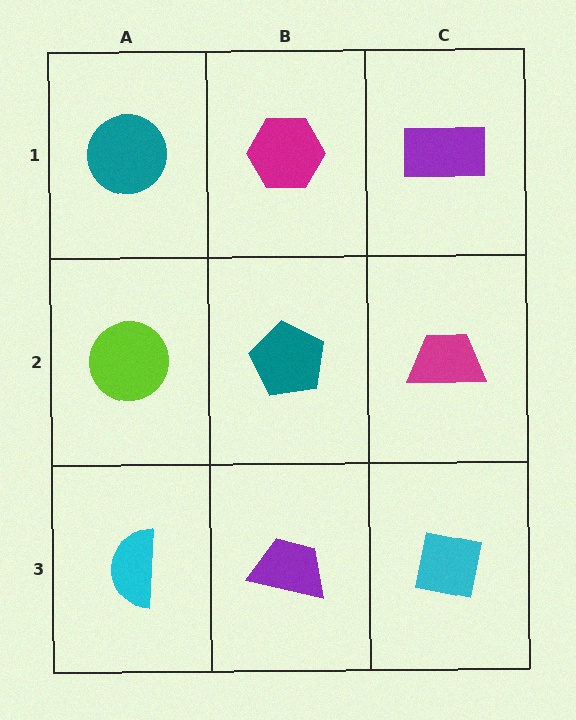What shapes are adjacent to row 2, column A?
A teal circle (row 1, column A), a cyan semicircle (row 3, column A), a teal pentagon (row 2, column B).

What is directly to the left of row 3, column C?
A purple trapezoid.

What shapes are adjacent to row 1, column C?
A magenta trapezoid (row 2, column C), a magenta hexagon (row 1, column B).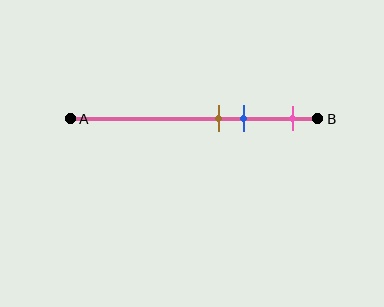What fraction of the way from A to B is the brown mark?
The brown mark is approximately 60% (0.6) of the way from A to B.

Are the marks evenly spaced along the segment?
No, the marks are not evenly spaced.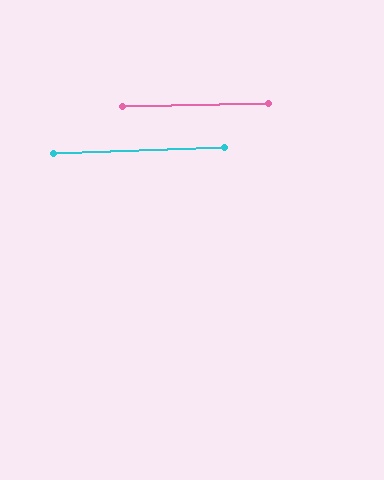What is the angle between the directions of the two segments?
Approximately 1 degree.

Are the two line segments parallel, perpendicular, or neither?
Parallel — their directions differ by only 1.0°.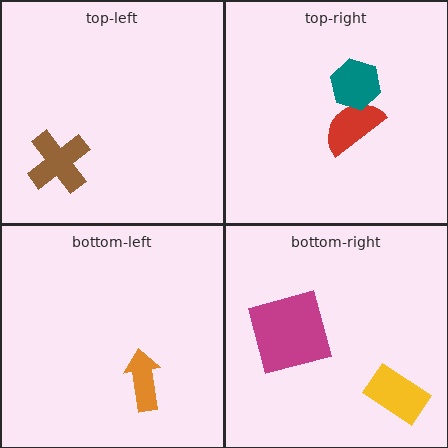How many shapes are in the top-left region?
1.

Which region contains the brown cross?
The top-left region.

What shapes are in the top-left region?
The brown cross.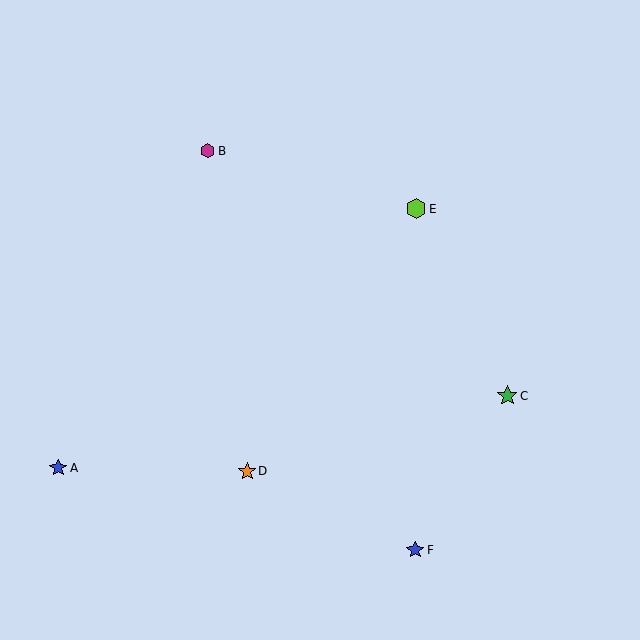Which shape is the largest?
The green star (labeled C) is the largest.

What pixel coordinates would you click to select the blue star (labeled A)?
Click at (58, 468) to select the blue star A.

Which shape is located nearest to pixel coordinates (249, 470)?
The orange star (labeled D) at (247, 471) is nearest to that location.